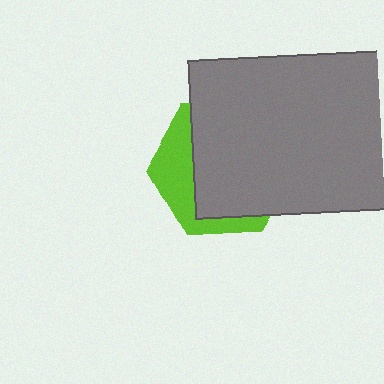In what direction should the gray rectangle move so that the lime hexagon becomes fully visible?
The gray rectangle should move toward the upper-right. That is the shortest direction to clear the overlap and leave the lime hexagon fully visible.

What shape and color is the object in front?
The object in front is a gray rectangle.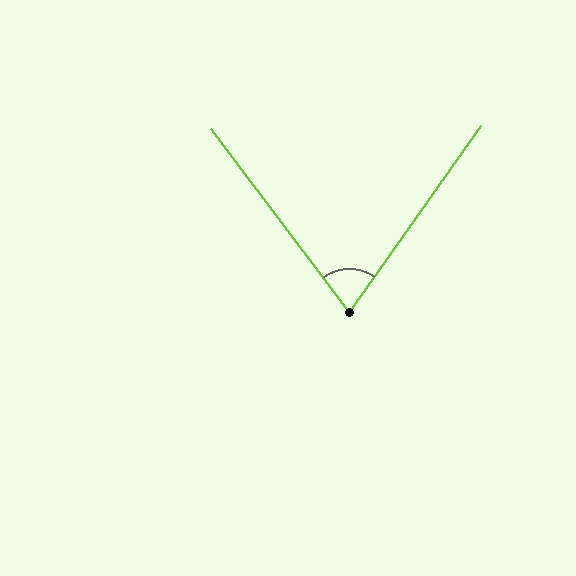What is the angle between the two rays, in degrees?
Approximately 72 degrees.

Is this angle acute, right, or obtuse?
It is acute.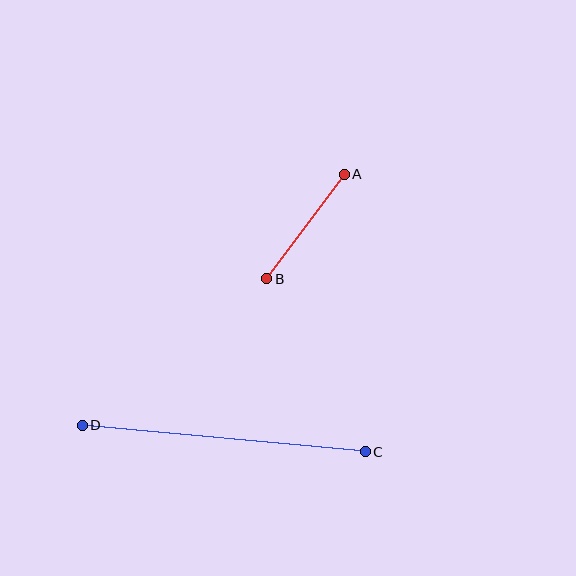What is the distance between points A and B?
The distance is approximately 130 pixels.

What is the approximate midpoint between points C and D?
The midpoint is at approximately (224, 438) pixels.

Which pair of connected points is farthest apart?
Points C and D are farthest apart.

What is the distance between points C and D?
The distance is approximately 284 pixels.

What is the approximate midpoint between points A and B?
The midpoint is at approximately (306, 227) pixels.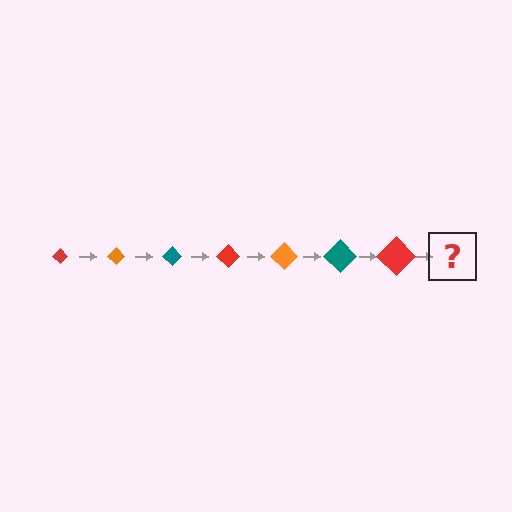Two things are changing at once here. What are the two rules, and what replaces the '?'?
The two rules are that the diamond grows larger each step and the color cycles through red, orange, and teal. The '?' should be an orange diamond, larger than the previous one.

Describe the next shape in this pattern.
It should be an orange diamond, larger than the previous one.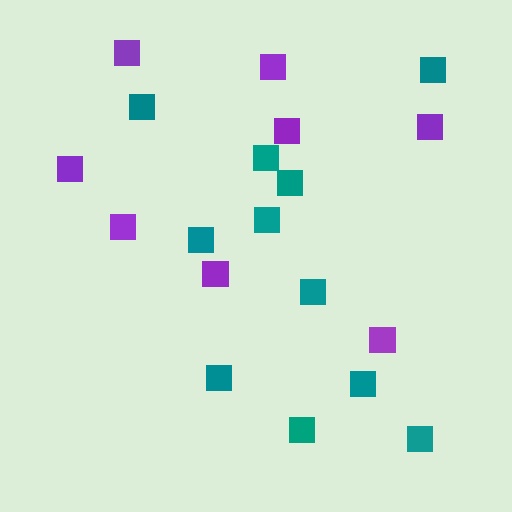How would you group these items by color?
There are 2 groups: one group of purple squares (8) and one group of teal squares (11).